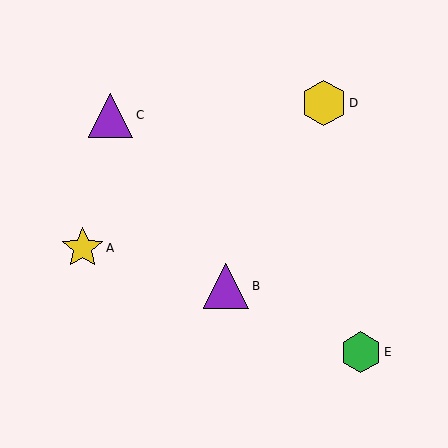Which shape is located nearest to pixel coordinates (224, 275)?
The purple triangle (labeled B) at (226, 286) is nearest to that location.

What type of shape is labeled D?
Shape D is a yellow hexagon.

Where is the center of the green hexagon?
The center of the green hexagon is at (361, 352).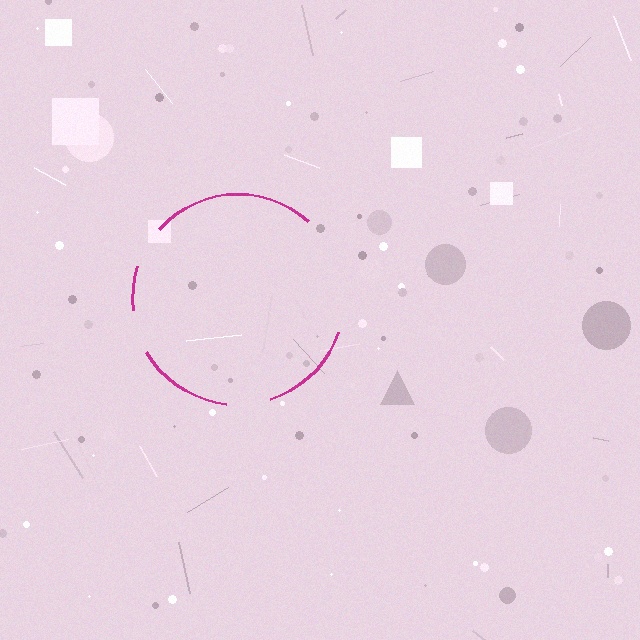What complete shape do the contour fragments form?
The contour fragments form a circle.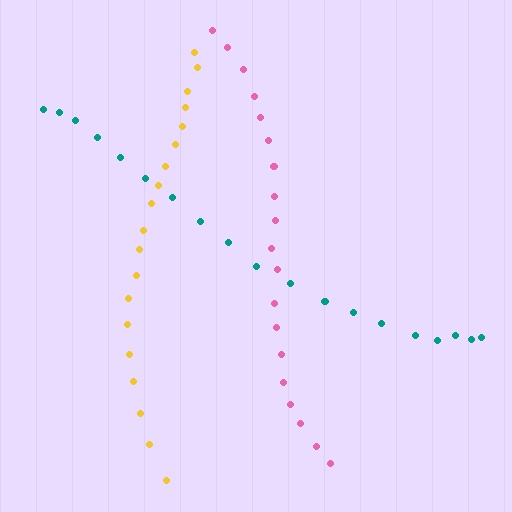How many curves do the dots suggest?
There are 3 distinct paths.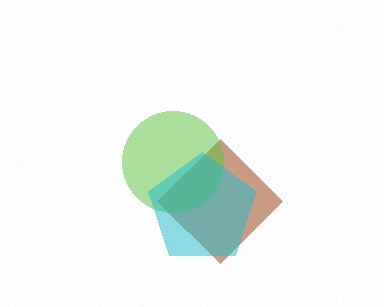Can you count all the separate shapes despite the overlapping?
Yes, there are 3 separate shapes.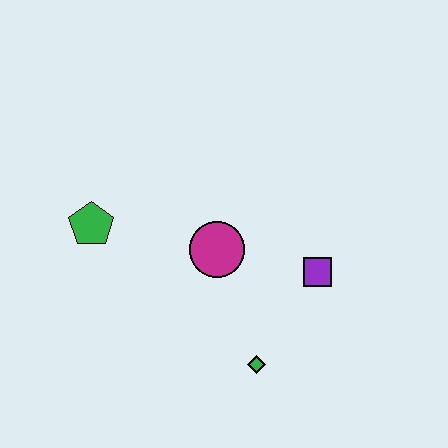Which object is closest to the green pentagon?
The magenta circle is closest to the green pentagon.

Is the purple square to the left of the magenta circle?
No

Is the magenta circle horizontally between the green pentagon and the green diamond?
Yes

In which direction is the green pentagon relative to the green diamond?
The green pentagon is to the left of the green diamond.